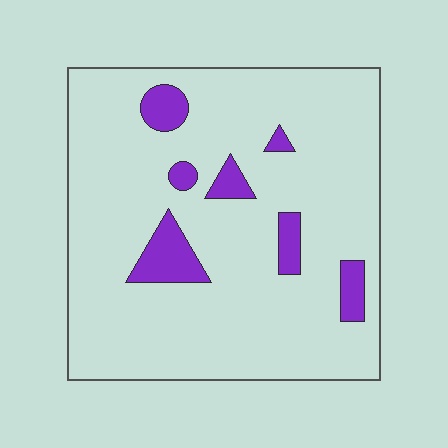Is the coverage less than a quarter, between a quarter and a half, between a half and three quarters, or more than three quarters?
Less than a quarter.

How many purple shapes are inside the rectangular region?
7.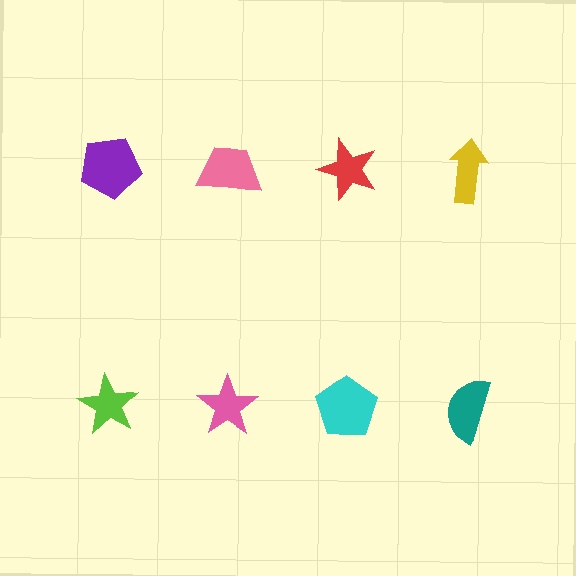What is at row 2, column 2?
A pink star.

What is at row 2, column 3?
A cyan pentagon.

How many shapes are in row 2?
4 shapes.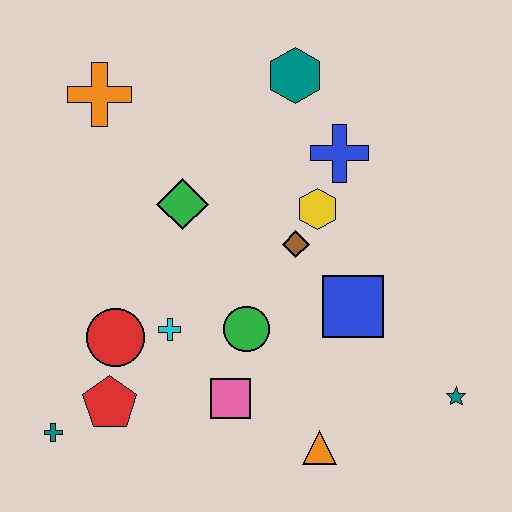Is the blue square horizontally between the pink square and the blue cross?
No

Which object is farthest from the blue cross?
The teal cross is farthest from the blue cross.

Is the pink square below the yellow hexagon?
Yes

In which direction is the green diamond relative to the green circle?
The green diamond is above the green circle.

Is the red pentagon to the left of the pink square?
Yes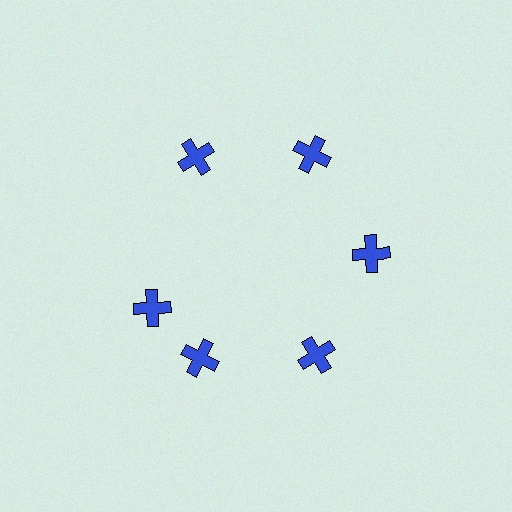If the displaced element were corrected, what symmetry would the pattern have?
It would have 6-fold rotational symmetry — the pattern would map onto itself every 60 degrees.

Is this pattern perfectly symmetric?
No. The 6 blue crosses are arranged in a ring, but one element near the 9 o'clock position is rotated out of alignment along the ring, breaking the 6-fold rotational symmetry.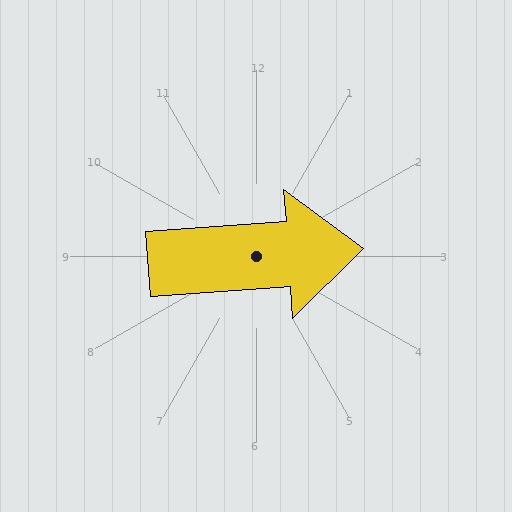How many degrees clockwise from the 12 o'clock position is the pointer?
Approximately 86 degrees.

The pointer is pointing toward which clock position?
Roughly 3 o'clock.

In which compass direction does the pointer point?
East.